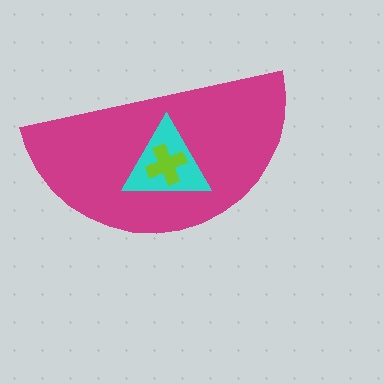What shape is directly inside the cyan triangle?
The lime cross.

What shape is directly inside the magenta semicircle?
The cyan triangle.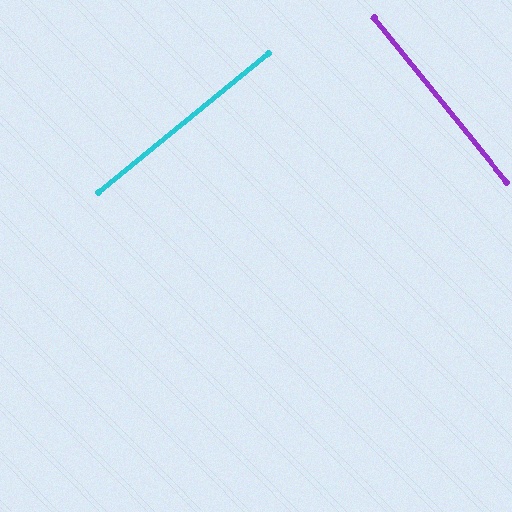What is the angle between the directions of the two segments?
Approximately 90 degrees.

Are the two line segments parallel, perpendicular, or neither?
Perpendicular — they meet at approximately 90°.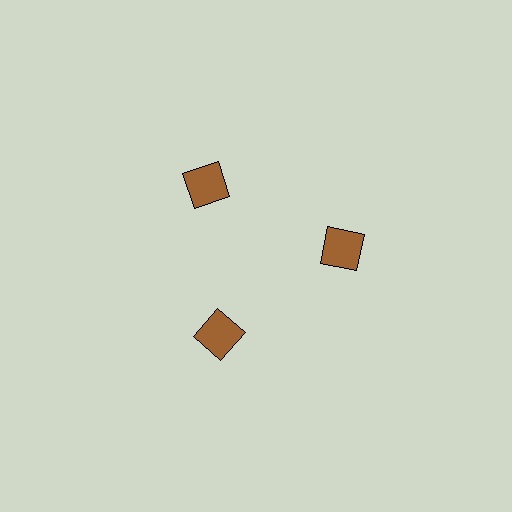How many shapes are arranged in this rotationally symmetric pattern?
There are 3 shapes, arranged in 3 groups of 1.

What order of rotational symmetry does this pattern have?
This pattern has 3-fold rotational symmetry.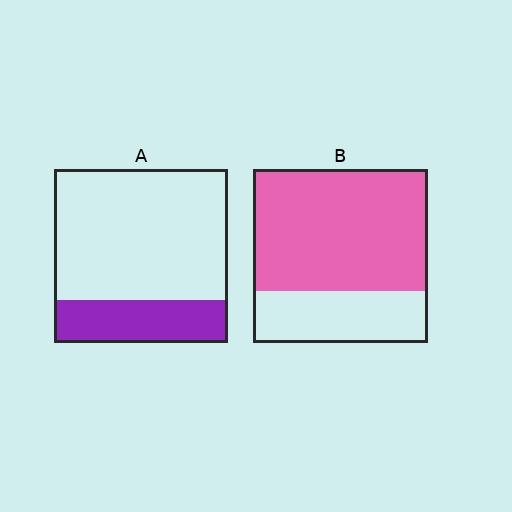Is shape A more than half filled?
No.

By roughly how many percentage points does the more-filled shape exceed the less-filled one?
By roughly 45 percentage points (B over A).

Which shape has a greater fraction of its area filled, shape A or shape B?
Shape B.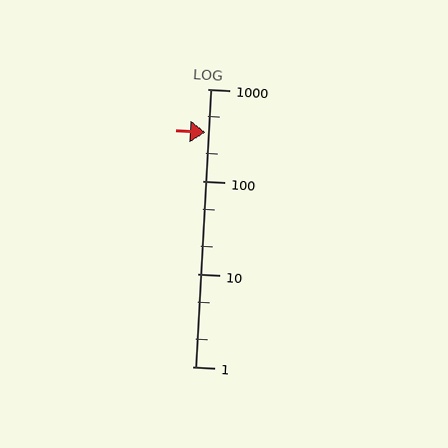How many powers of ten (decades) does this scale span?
The scale spans 3 decades, from 1 to 1000.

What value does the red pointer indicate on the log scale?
The pointer indicates approximately 340.